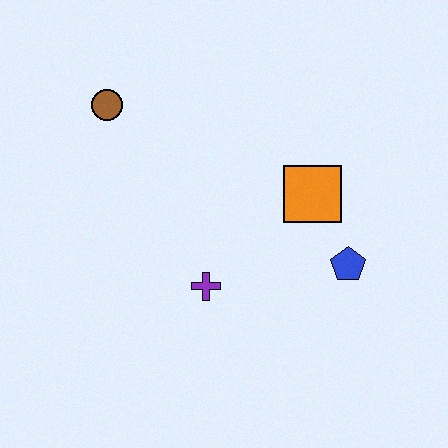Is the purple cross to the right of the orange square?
No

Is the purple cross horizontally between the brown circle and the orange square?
Yes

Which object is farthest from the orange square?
The brown circle is farthest from the orange square.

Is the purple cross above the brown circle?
No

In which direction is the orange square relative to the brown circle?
The orange square is to the right of the brown circle.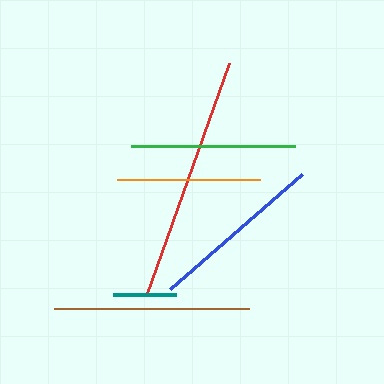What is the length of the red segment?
The red segment is approximately 247 pixels long.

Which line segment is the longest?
The red line is the longest at approximately 247 pixels.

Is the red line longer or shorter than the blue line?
The red line is longer than the blue line.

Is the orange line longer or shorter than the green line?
The green line is longer than the orange line.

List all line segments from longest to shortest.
From longest to shortest: red, brown, blue, green, orange, teal.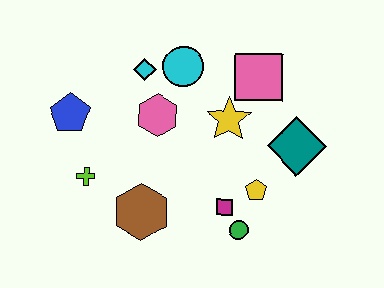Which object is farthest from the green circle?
The blue pentagon is farthest from the green circle.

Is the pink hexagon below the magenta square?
No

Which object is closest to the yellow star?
The pink square is closest to the yellow star.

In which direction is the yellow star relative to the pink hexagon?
The yellow star is to the right of the pink hexagon.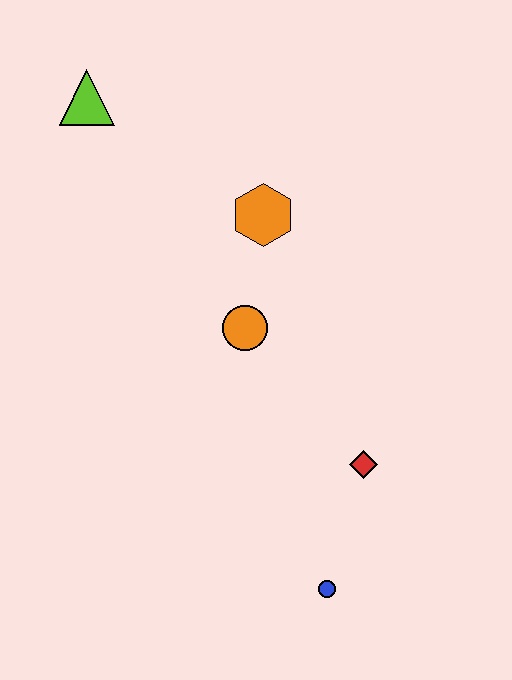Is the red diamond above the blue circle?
Yes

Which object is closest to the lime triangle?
The orange hexagon is closest to the lime triangle.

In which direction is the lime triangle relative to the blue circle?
The lime triangle is above the blue circle.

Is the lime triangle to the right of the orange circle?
No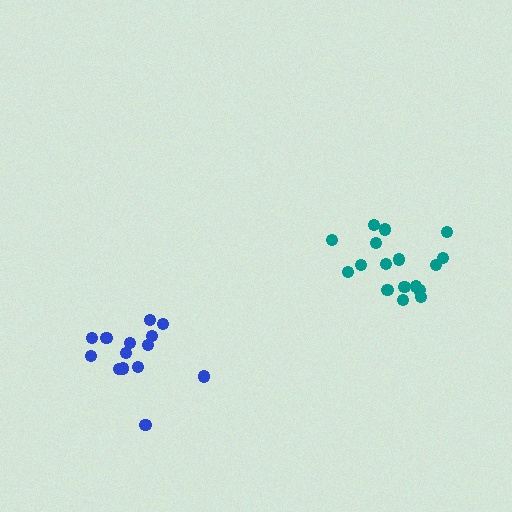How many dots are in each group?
Group 1: 14 dots, Group 2: 18 dots (32 total).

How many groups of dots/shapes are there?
There are 2 groups.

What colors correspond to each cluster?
The clusters are colored: blue, teal.